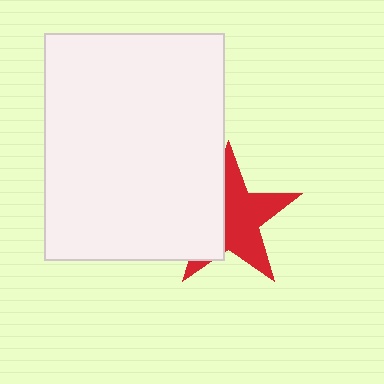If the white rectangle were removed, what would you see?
You would see the complete red star.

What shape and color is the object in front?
The object in front is a white rectangle.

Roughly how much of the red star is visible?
About half of it is visible (roughly 58%).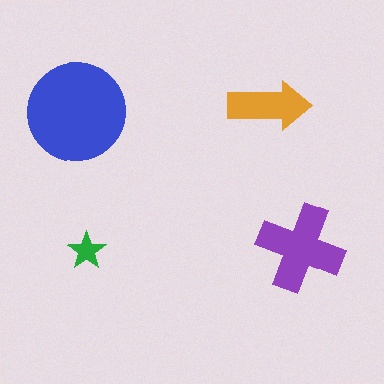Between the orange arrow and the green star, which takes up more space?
The orange arrow.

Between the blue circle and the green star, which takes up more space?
The blue circle.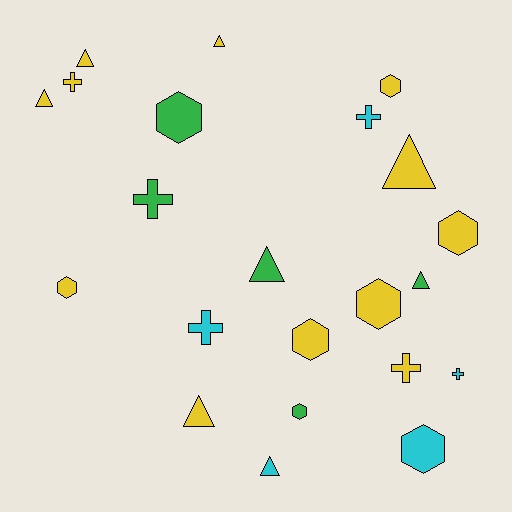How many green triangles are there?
There are 2 green triangles.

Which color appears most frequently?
Yellow, with 12 objects.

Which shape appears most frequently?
Hexagon, with 8 objects.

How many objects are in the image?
There are 22 objects.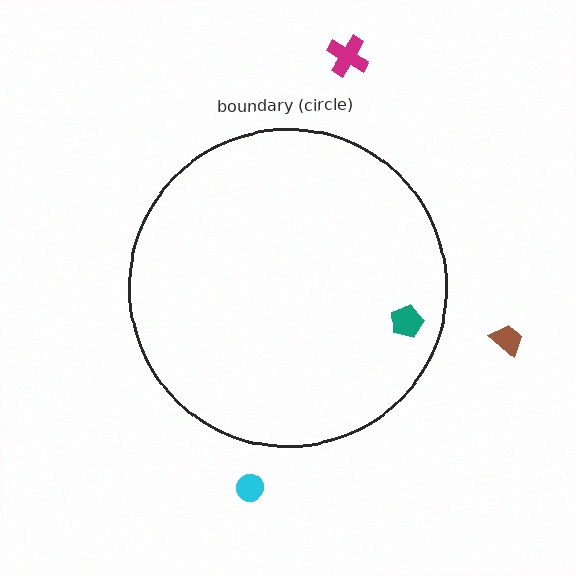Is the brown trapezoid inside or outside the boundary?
Outside.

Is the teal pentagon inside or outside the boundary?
Inside.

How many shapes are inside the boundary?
1 inside, 3 outside.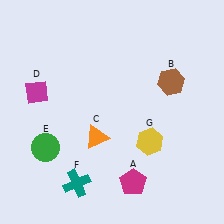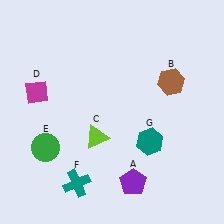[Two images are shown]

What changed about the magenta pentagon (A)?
In Image 1, A is magenta. In Image 2, it changed to purple.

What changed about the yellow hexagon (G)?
In Image 1, G is yellow. In Image 2, it changed to teal.